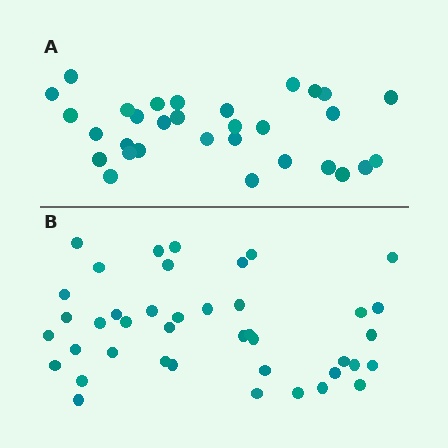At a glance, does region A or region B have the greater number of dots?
Region B (the bottom region) has more dots.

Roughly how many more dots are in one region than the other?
Region B has roughly 10 or so more dots than region A.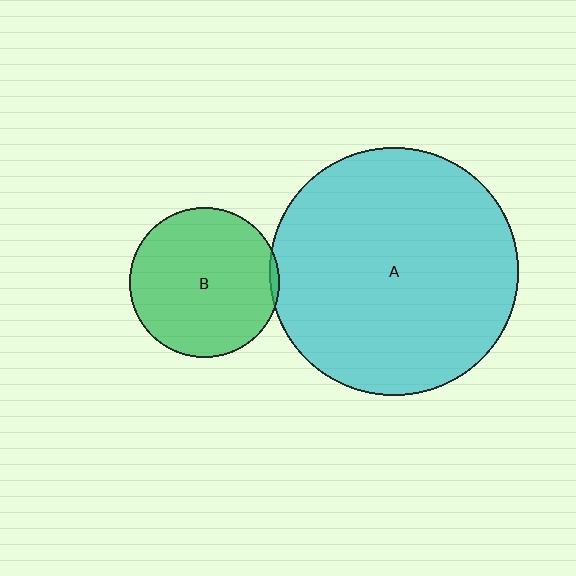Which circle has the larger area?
Circle A (cyan).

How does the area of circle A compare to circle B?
Approximately 2.7 times.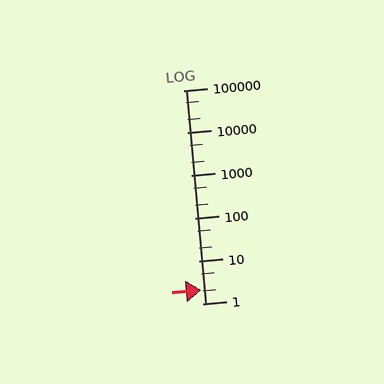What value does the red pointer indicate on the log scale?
The pointer indicates approximately 2.1.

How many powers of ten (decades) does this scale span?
The scale spans 5 decades, from 1 to 100000.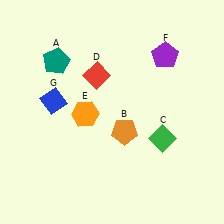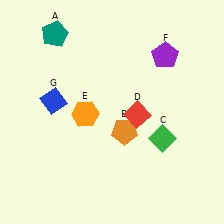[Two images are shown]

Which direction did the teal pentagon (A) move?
The teal pentagon (A) moved up.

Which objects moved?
The objects that moved are: the teal pentagon (A), the red diamond (D).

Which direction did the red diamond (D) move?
The red diamond (D) moved right.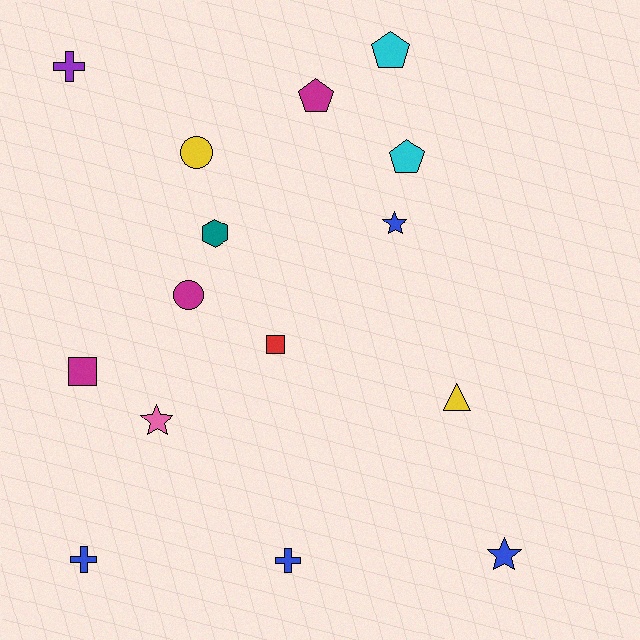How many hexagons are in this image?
There is 1 hexagon.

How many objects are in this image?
There are 15 objects.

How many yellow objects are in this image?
There are 2 yellow objects.